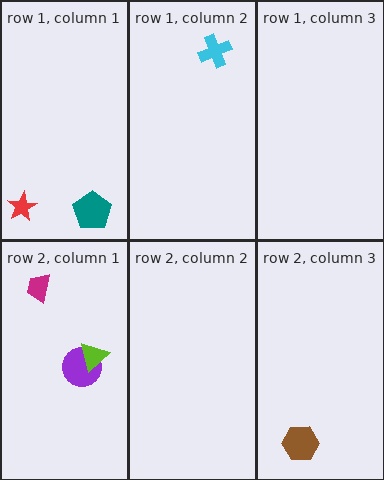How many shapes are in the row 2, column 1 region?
3.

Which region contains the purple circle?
The row 2, column 1 region.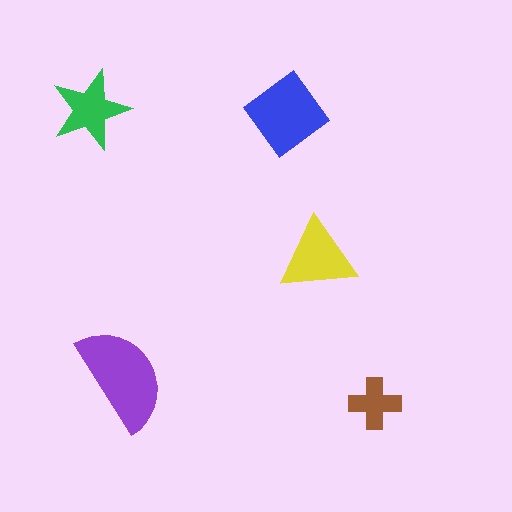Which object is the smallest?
The brown cross.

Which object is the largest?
The purple semicircle.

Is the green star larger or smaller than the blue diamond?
Smaller.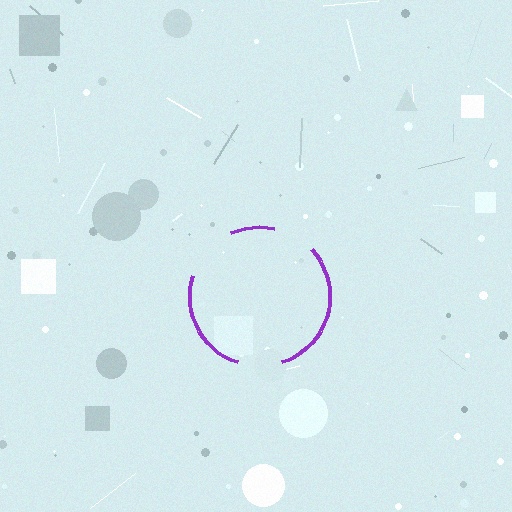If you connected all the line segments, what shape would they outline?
They would outline a circle.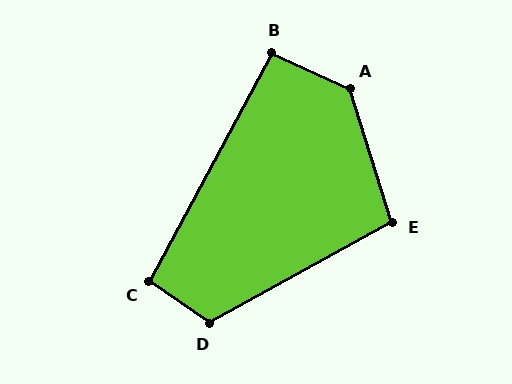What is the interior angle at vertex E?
Approximately 101 degrees (obtuse).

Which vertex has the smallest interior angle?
B, at approximately 94 degrees.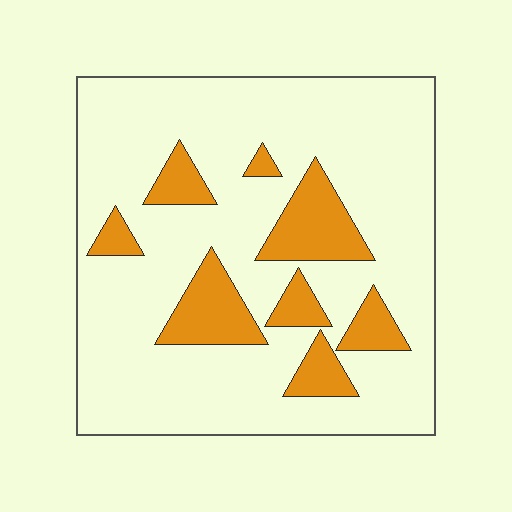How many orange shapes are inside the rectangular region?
8.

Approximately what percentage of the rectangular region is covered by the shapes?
Approximately 20%.